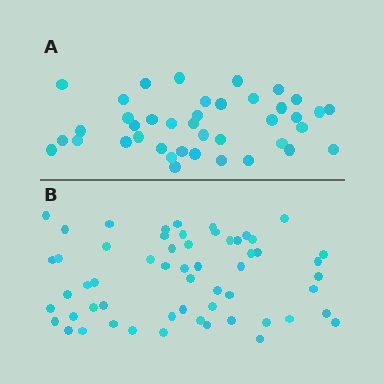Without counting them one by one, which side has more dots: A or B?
Region B (the bottom region) has more dots.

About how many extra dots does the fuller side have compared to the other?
Region B has approximately 15 more dots than region A.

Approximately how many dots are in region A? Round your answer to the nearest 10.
About 40 dots.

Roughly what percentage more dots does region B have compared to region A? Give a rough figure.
About 40% more.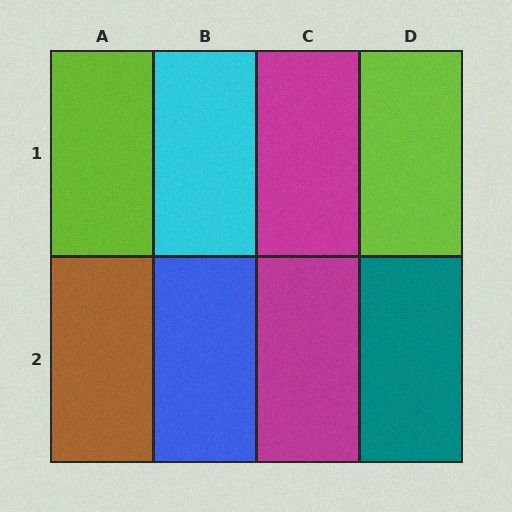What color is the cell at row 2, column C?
Magenta.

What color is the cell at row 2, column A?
Brown.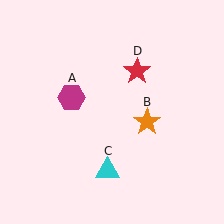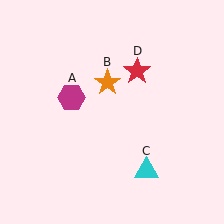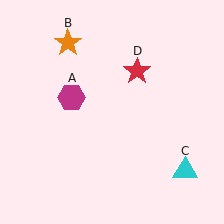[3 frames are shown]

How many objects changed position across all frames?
2 objects changed position: orange star (object B), cyan triangle (object C).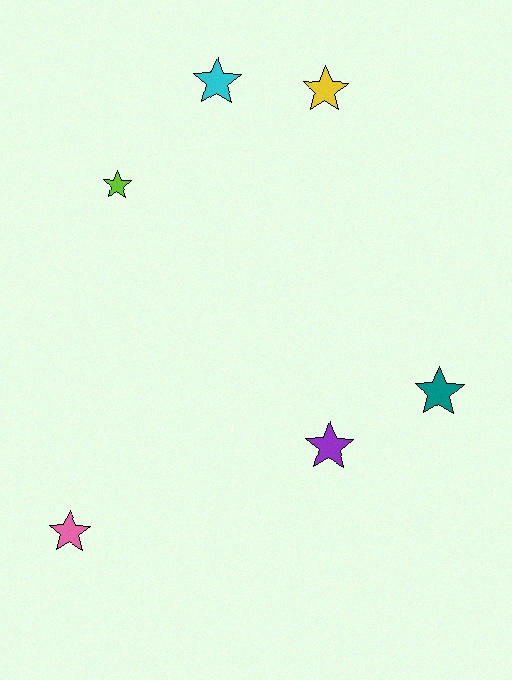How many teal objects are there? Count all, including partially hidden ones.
There is 1 teal object.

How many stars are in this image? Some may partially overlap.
There are 6 stars.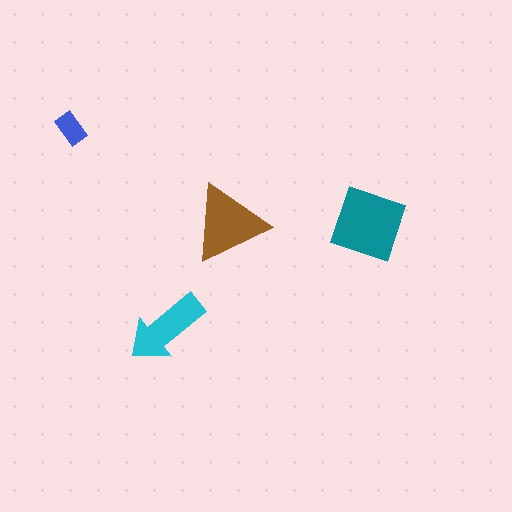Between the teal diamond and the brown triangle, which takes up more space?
The teal diamond.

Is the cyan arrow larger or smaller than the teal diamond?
Smaller.